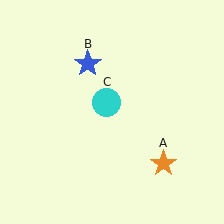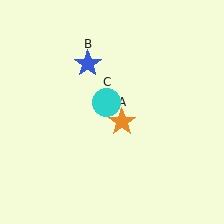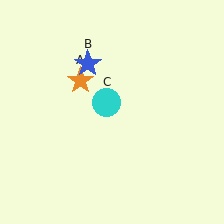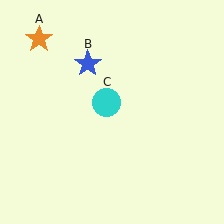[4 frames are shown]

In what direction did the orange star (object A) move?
The orange star (object A) moved up and to the left.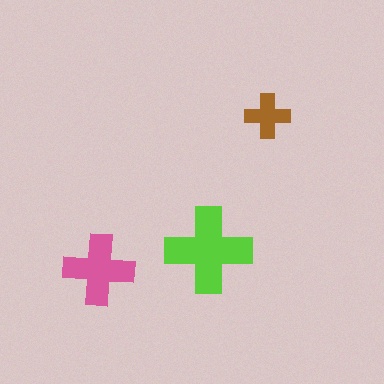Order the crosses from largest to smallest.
the lime one, the pink one, the brown one.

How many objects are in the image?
There are 3 objects in the image.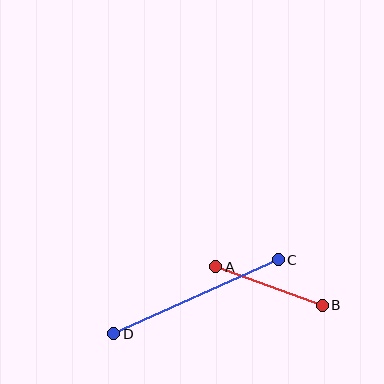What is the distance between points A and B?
The distance is approximately 113 pixels.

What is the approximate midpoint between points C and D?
The midpoint is at approximately (196, 297) pixels.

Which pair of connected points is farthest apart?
Points C and D are farthest apart.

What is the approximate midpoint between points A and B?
The midpoint is at approximately (269, 286) pixels.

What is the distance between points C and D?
The distance is approximately 180 pixels.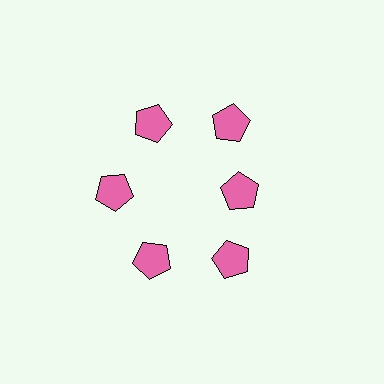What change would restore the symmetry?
The symmetry would be restored by moving it outward, back onto the ring so that all 6 pentagons sit at equal angles and equal distance from the center.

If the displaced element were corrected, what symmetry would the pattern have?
It would have 6-fold rotational symmetry — the pattern would map onto itself every 60 degrees.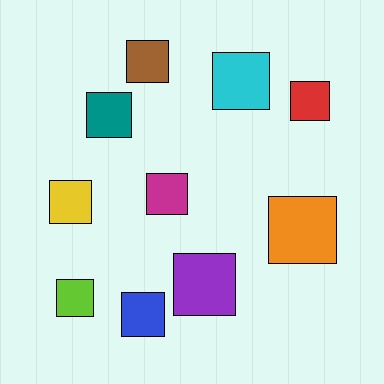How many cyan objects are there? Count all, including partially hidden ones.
There is 1 cyan object.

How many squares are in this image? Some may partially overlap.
There are 10 squares.